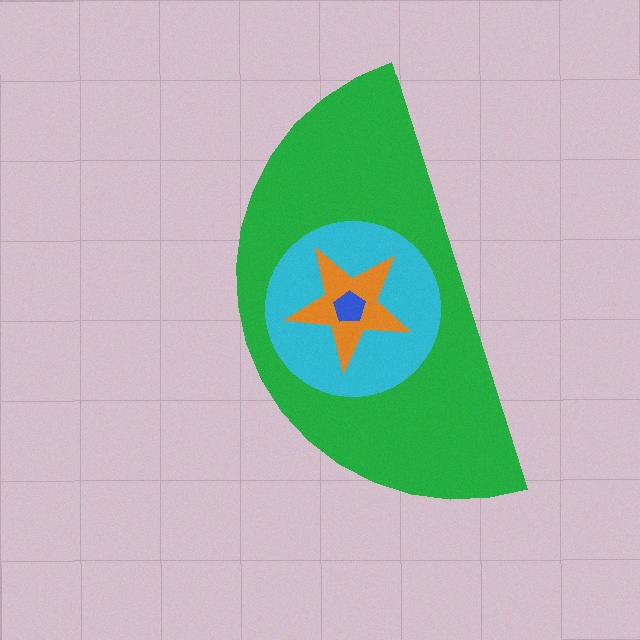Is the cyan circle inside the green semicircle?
Yes.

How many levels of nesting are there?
4.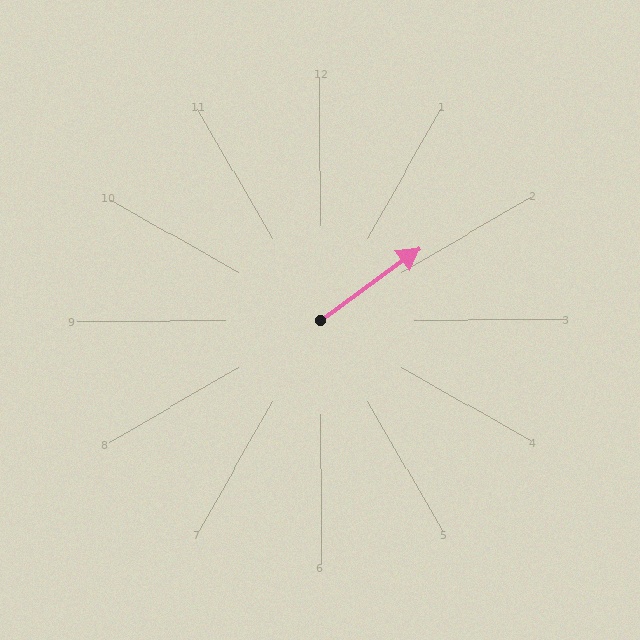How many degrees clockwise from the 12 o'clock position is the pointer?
Approximately 54 degrees.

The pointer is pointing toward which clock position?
Roughly 2 o'clock.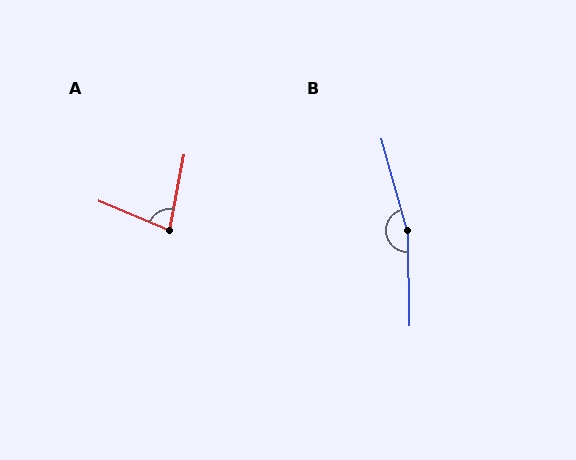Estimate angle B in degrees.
Approximately 166 degrees.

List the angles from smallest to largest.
A (78°), B (166°).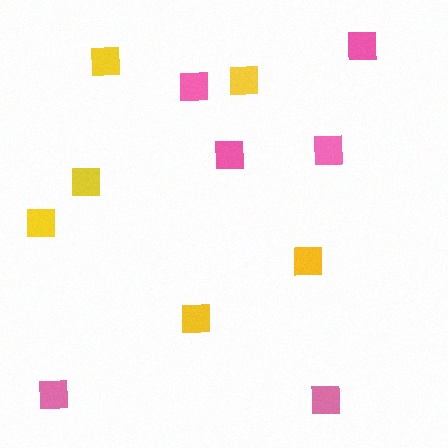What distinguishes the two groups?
There are 2 groups: one group of pink squares (6) and one group of yellow squares (6).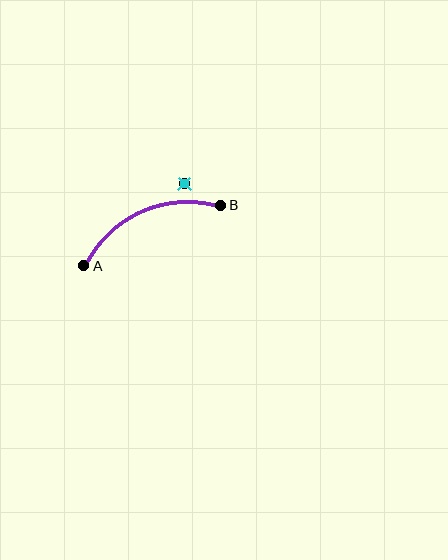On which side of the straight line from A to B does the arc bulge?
The arc bulges above the straight line connecting A and B.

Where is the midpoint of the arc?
The arc midpoint is the point on the curve farthest from the straight line joining A and B. It sits above that line.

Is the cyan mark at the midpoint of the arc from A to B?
No — the cyan mark does not lie on the arc at all. It sits slightly outside the curve.